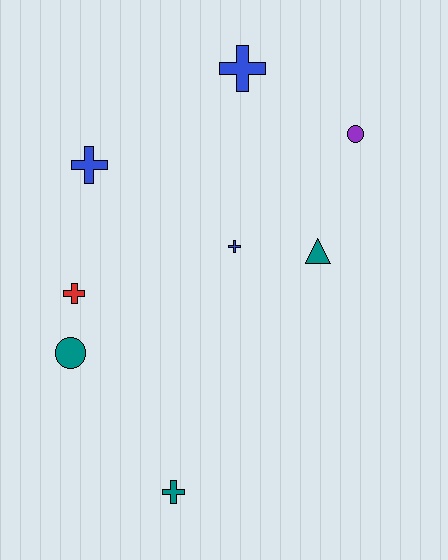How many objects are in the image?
There are 8 objects.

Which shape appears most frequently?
Cross, with 5 objects.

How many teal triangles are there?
There is 1 teal triangle.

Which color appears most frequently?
Blue, with 3 objects.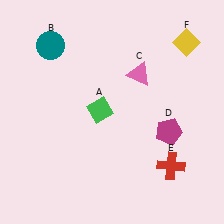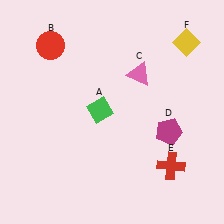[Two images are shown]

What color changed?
The circle (B) changed from teal in Image 1 to red in Image 2.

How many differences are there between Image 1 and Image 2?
There is 1 difference between the two images.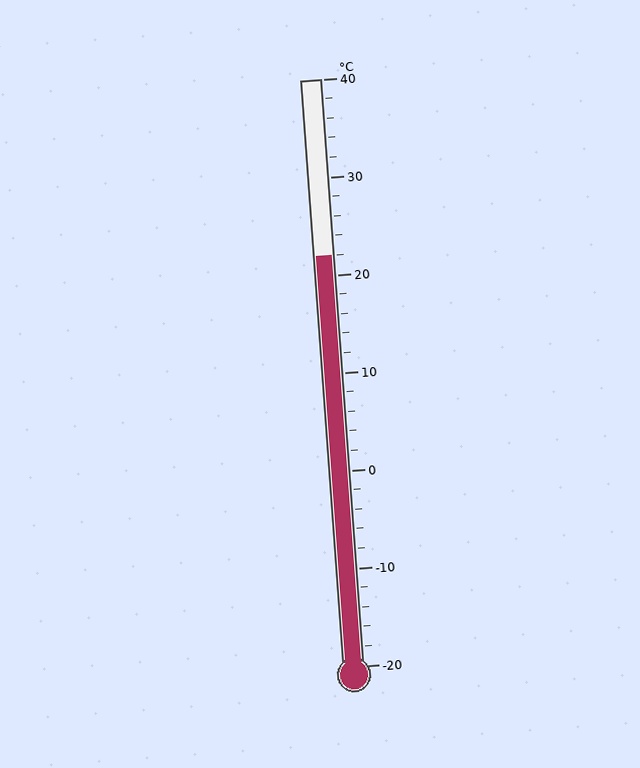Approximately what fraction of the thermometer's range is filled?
The thermometer is filled to approximately 70% of its range.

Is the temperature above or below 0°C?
The temperature is above 0°C.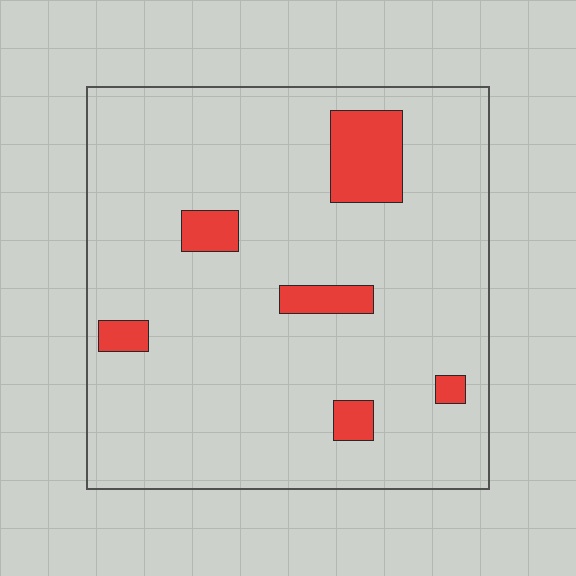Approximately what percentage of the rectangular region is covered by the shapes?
Approximately 10%.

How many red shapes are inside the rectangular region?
6.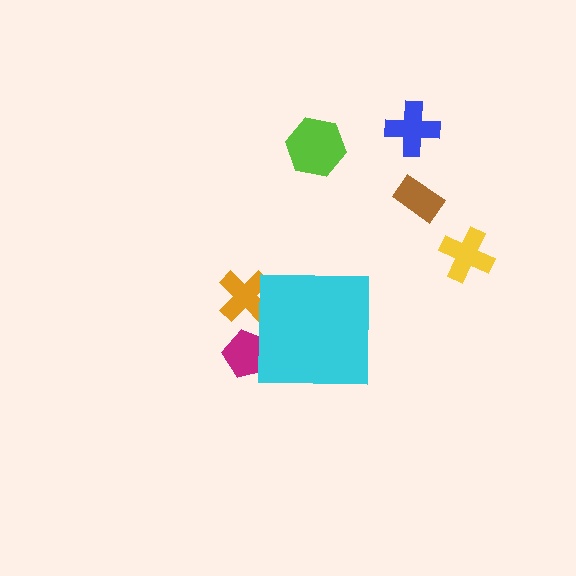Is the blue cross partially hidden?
No, the blue cross is fully visible.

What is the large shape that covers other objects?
A cyan square.